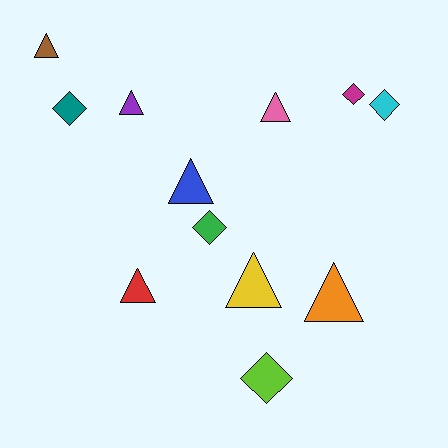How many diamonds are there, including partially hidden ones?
There are 5 diamonds.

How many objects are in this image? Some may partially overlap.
There are 12 objects.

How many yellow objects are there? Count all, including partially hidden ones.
There is 1 yellow object.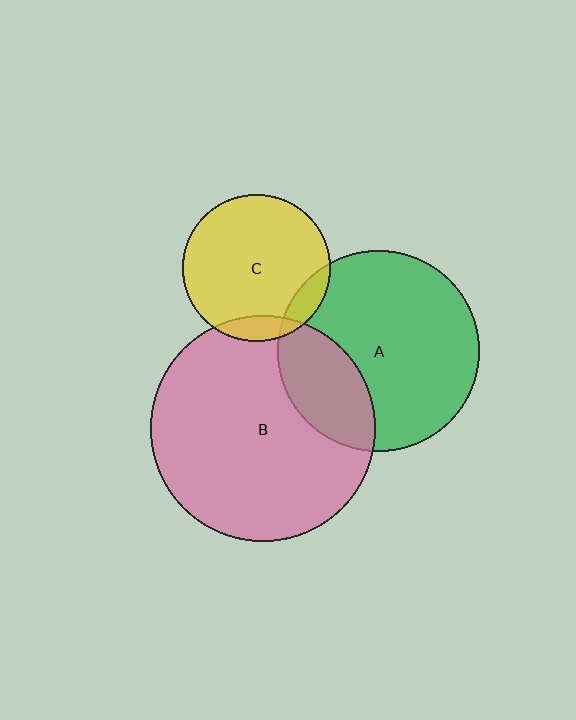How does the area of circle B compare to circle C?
Approximately 2.3 times.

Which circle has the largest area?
Circle B (pink).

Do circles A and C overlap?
Yes.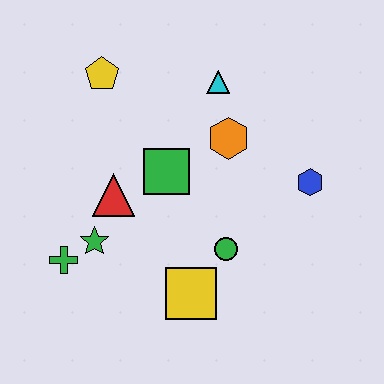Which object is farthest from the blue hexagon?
The green cross is farthest from the blue hexagon.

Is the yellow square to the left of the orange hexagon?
Yes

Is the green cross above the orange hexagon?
No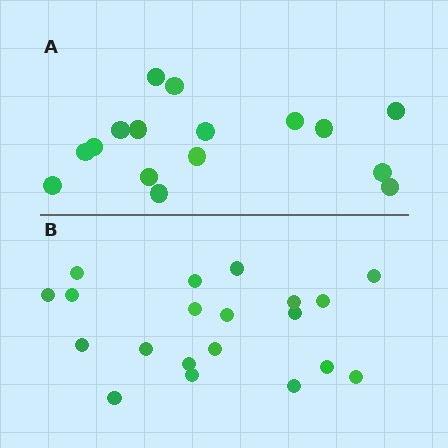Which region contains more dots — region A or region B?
Region B (the bottom region) has more dots.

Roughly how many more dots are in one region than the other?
Region B has about 4 more dots than region A.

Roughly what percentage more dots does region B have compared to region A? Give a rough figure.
About 25% more.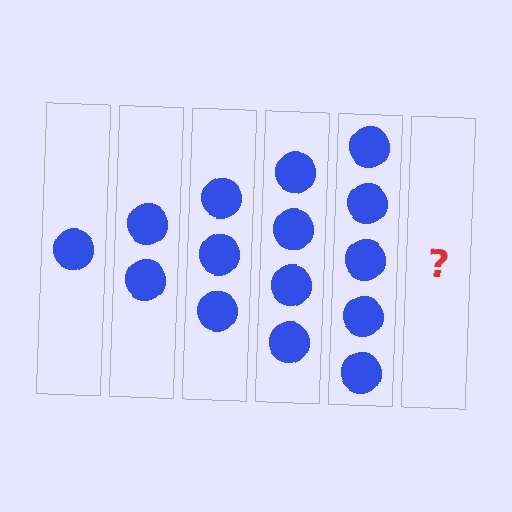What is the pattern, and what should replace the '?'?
The pattern is that each step adds one more circle. The '?' should be 6 circles.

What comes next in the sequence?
The next element should be 6 circles.